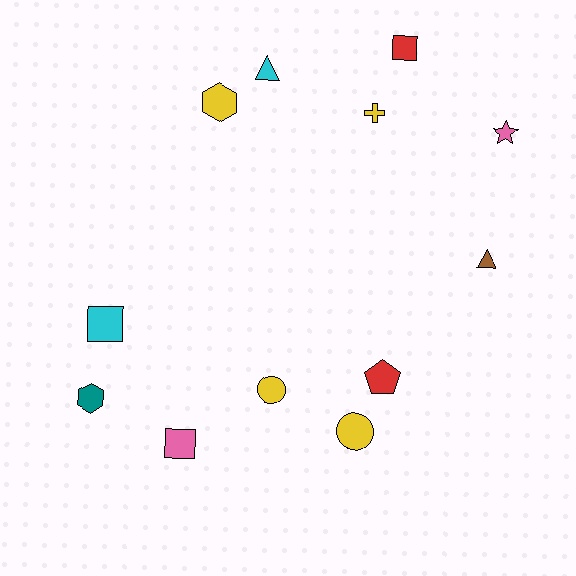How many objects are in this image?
There are 12 objects.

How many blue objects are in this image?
There are no blue objects.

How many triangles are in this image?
There are 2 triangles.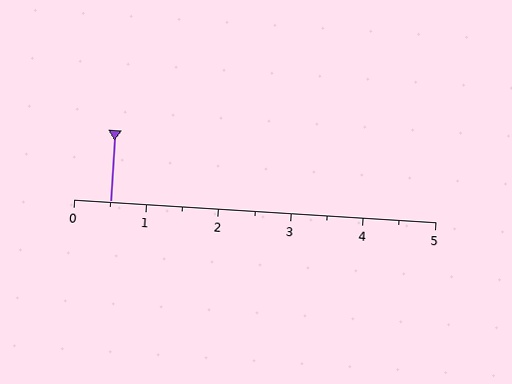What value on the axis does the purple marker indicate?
The marker indicates approximately 0.5.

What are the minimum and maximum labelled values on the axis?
The axis runs from 0 to 5.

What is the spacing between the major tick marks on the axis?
The major ticks are spaced 1 apart.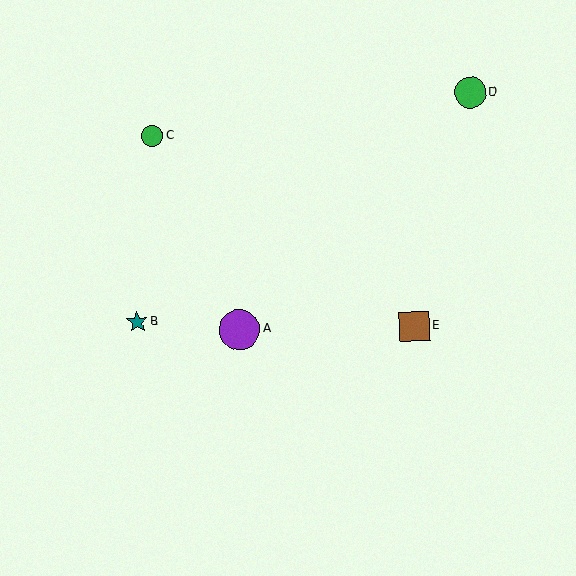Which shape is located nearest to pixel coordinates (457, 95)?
The green circle (labeled D) at (470, 93) is nearest to that location.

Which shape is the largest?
The purple circle (labeled A) is the largest.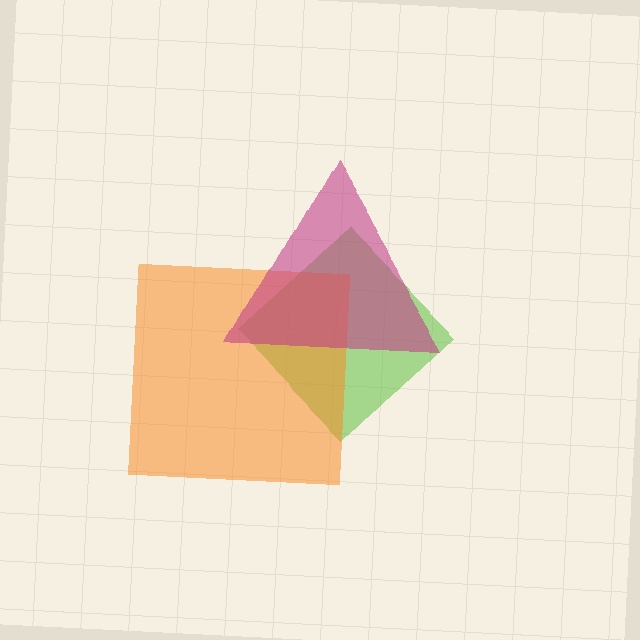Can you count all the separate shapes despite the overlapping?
Yes, there are 3 separate shapes.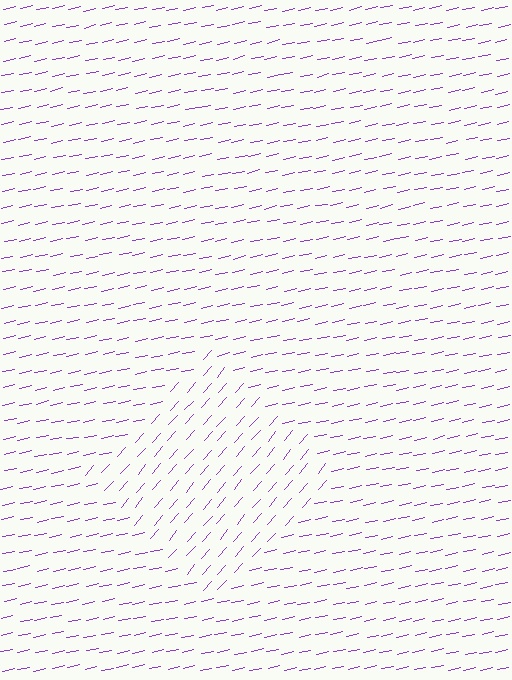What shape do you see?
I see a diamond.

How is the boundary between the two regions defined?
The boundary is defined purely by a change in line orientation (approximately 37 degrees difference). All lines are the same color and thickness.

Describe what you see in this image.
The image is filled with small purple line segments. A diamond region in the image has lines oriented differently from the surrounding lines, creating a visible texture boundary.